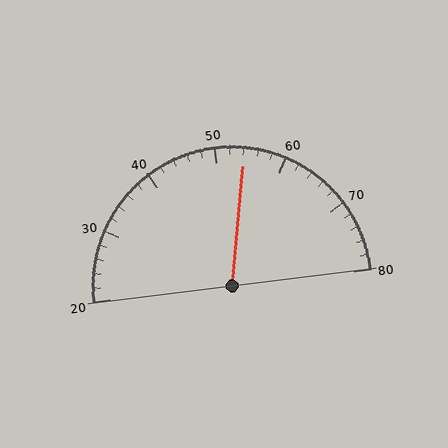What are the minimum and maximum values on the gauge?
The gauge ranges from 20 to 80.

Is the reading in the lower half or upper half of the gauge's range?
The reading is in the upper half of the range (20 to 80).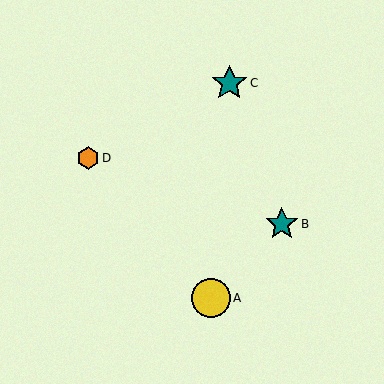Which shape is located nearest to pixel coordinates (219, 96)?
The teal star (labeled C) at (229, 83) is nearest to that location.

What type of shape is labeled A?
Shape A is a yellow circle.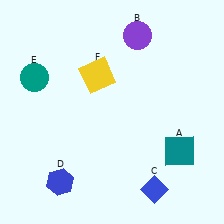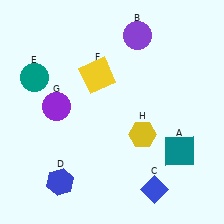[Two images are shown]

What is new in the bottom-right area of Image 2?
A yellow hexagon (H) was added in the bottom-right area of Image 2.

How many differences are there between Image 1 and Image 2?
There are 2 differences between the two images.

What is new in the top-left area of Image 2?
A purple circle (G) was added in the top-left area of Image 2.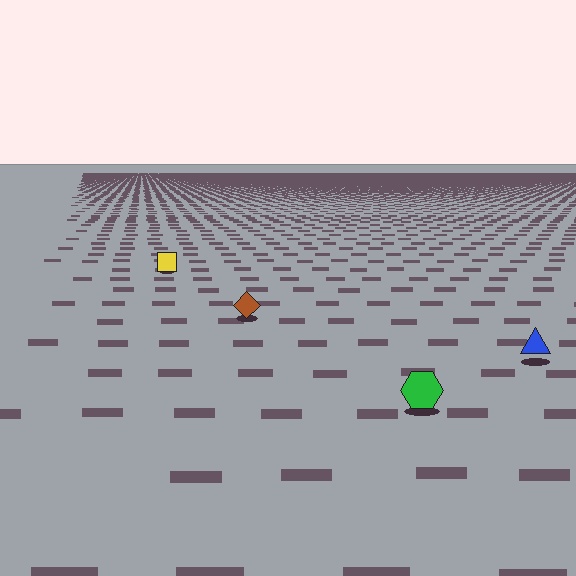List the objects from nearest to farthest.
From nearest to farthest: the green hexagon, the blue triangle, the brown diamond, the yellow square.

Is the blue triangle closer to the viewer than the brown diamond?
Yes. The blue triangle is closer — you can tell from the texture gradient: the ground texture is coarser near it.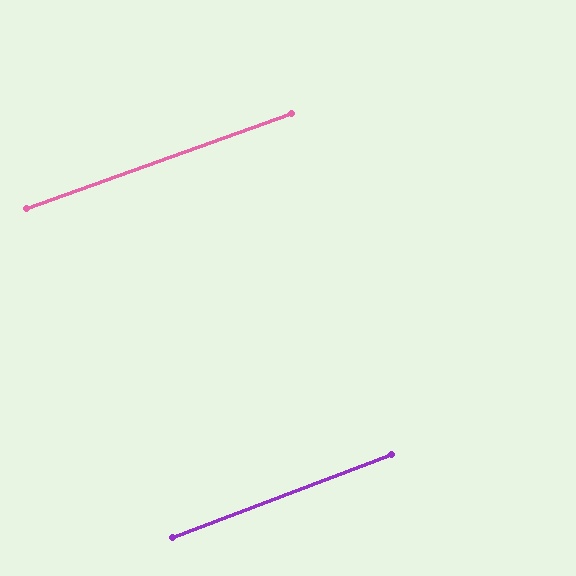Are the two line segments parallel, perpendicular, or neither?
Parallel — their directions differ by only 1.1°.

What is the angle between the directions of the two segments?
Approximately 1 degree.